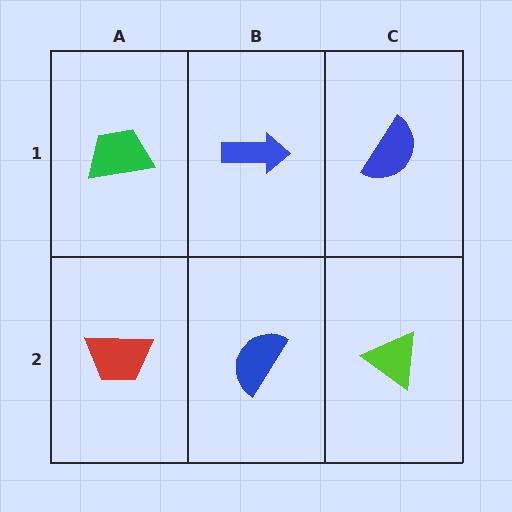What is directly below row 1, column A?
A red trapezoid.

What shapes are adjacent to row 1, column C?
A lime triangle (row 2, column C), a blue arrow (row 1, column B).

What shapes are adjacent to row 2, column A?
A green trapezoid (row 1, column A), a blue semicircle (row 2, column B).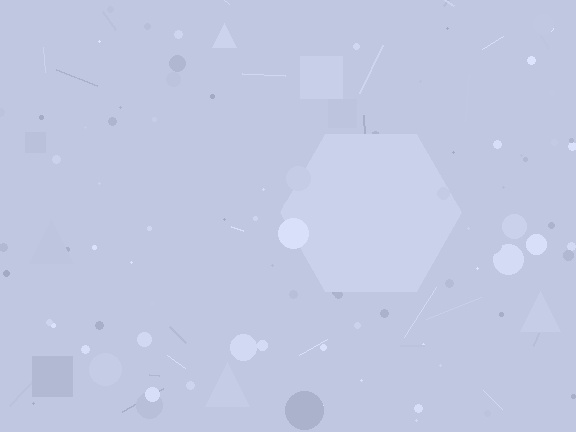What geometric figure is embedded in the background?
A hexagon is embedded in the background.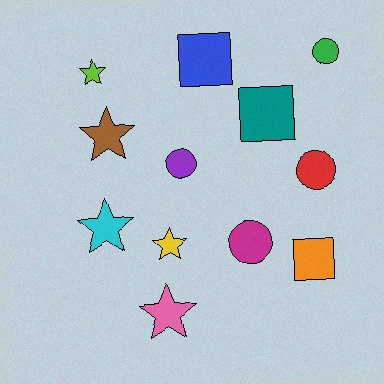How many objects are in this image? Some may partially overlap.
There are 12 objects.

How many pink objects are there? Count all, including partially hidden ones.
There is 1 pink object.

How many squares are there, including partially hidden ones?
There are 3 squares.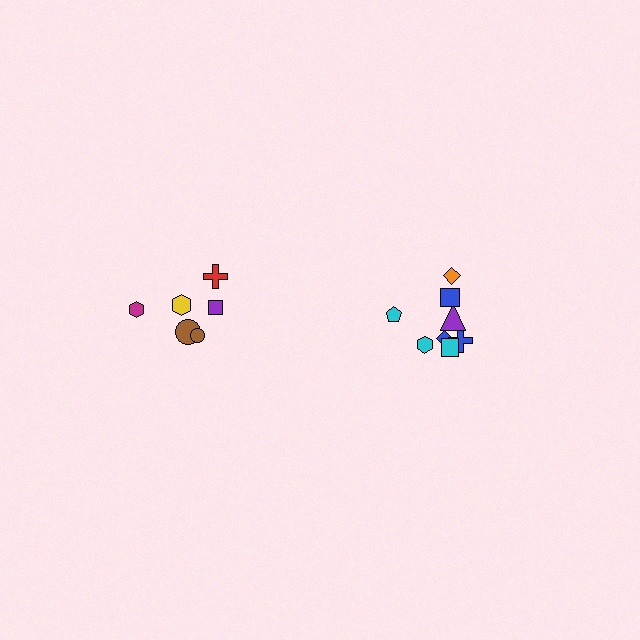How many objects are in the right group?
There are 8 objects.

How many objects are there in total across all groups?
There are 14 objects.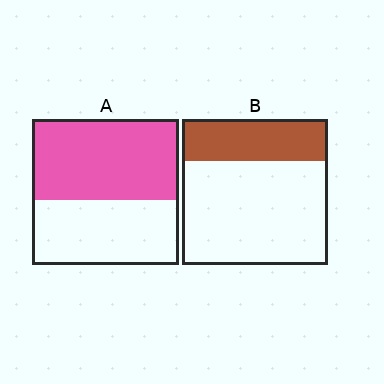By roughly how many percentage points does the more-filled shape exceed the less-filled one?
By roughly 25 percentage points (A over B).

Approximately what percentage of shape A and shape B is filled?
A is approximately 55% and B is approximately 30%.